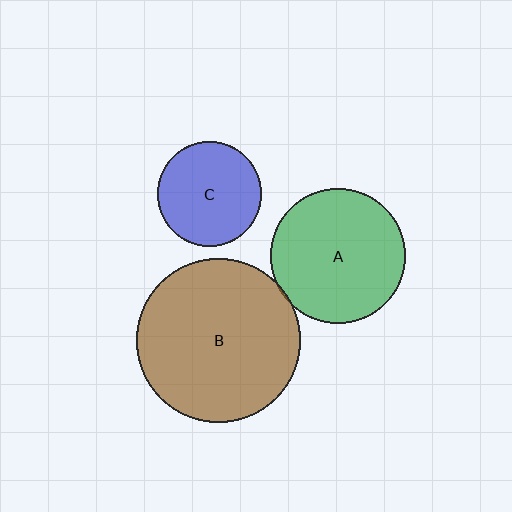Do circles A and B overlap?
Yes.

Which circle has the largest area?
Circle B (brown).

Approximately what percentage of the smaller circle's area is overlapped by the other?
Approximately 5%.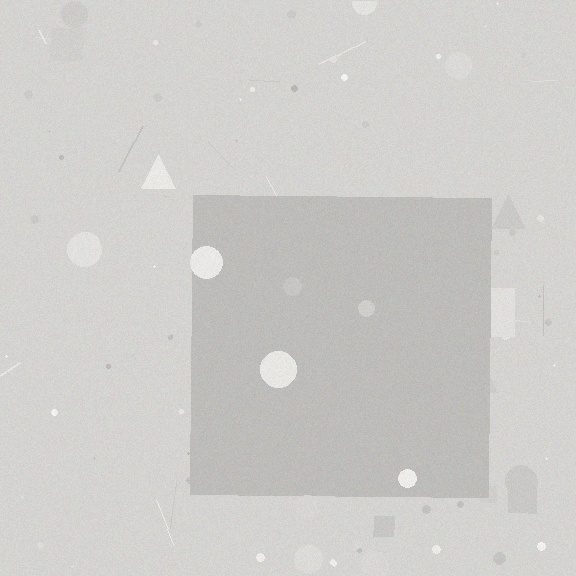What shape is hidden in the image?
A square is hidden in the image.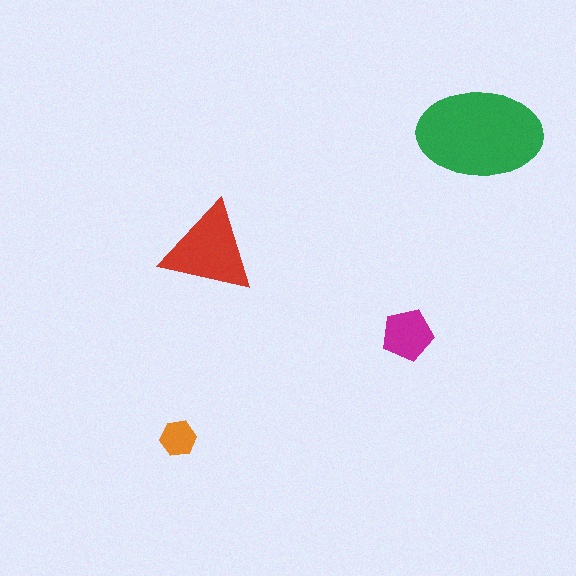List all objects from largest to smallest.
The green ellipse, the red triangle, the magenta pentagon, the orange hexagon.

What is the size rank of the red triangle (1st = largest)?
2nd.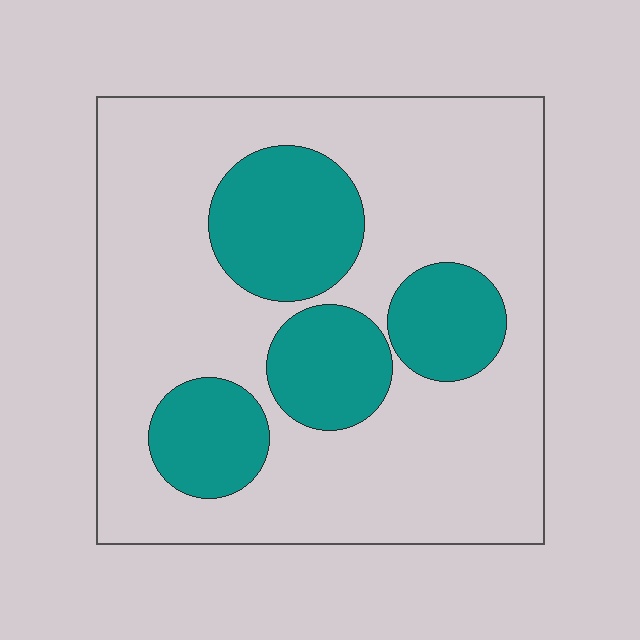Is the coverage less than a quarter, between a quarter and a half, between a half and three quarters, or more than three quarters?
Between a quarter and a half.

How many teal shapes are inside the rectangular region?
4.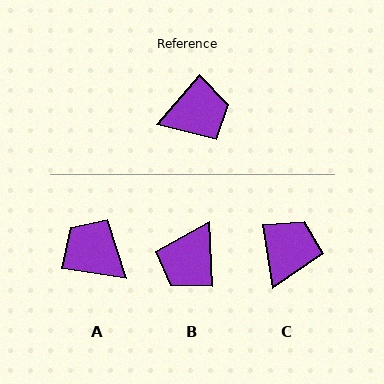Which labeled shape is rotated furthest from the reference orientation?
B, about 137 degrees away.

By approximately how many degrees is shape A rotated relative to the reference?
Approximately 122 degrees counter-clockwise.